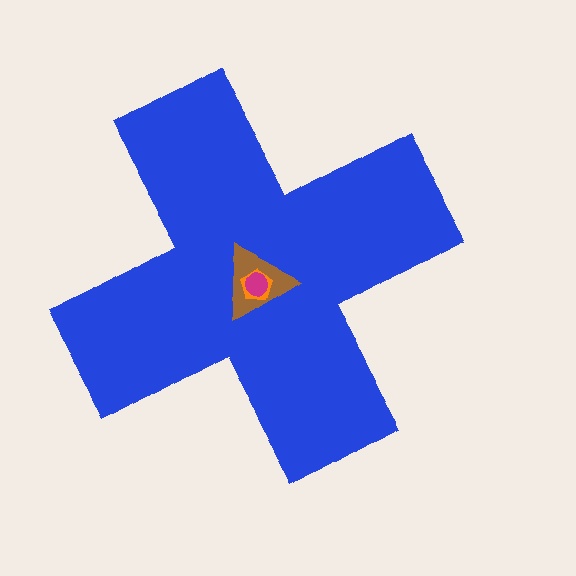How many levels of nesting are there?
4.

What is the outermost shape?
The blue cross.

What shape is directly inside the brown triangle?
The orange pentagon.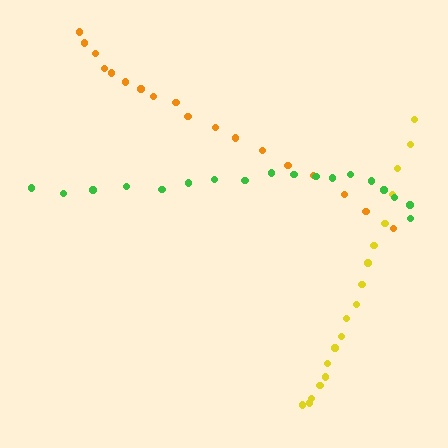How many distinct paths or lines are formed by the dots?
There are 3 distinct paths.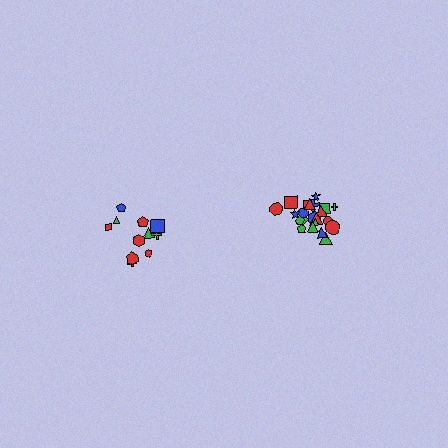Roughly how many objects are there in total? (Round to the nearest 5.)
Roughly 35 objects in total.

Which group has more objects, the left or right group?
The right group.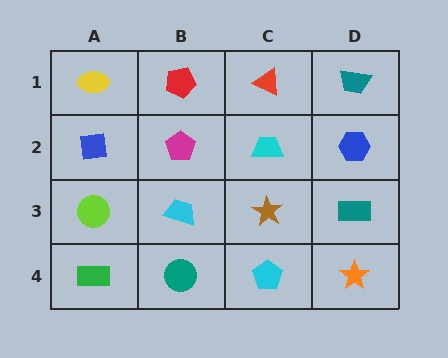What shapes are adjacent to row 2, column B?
A red pentagon (row 1, column B), a cyan trapezoid (row 3, column B), a blue square (row 2, column A), a cyan trapezoid (row 2, column C).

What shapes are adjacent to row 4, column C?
A brown star (row 3, column C), a teal circle (row 4, column B), an orange star (row 4, column D).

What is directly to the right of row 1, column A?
A red pentagon.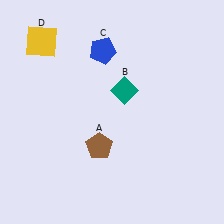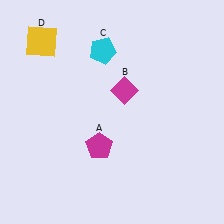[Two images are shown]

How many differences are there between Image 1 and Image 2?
There are 3 differences between the two images.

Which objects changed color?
A changed from brown to magenta. B changed from teal to magenta. C changed from blue to cyan.